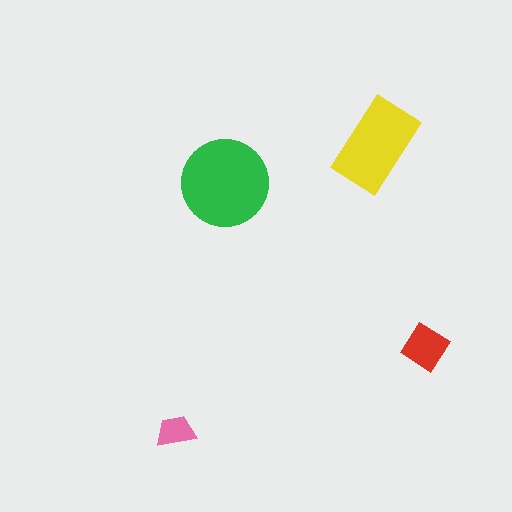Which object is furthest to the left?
The pink trapezoid is leftmost.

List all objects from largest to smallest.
The green circle, the yellow rectangle, the red diamond, the pink trapezoid.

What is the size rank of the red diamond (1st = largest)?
3rd.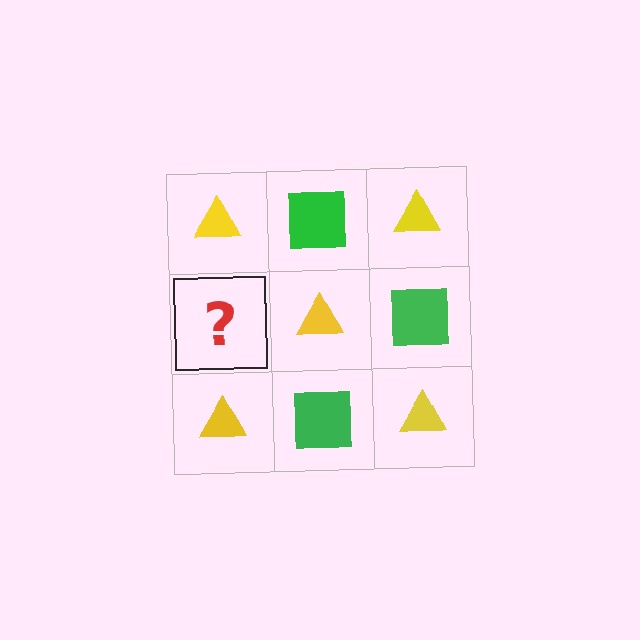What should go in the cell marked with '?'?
The missing cell should contain a green square.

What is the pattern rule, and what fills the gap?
The rule is that it alternates yellow triangle and green square in a checkerboard pattern. The gap should be filled with a green square.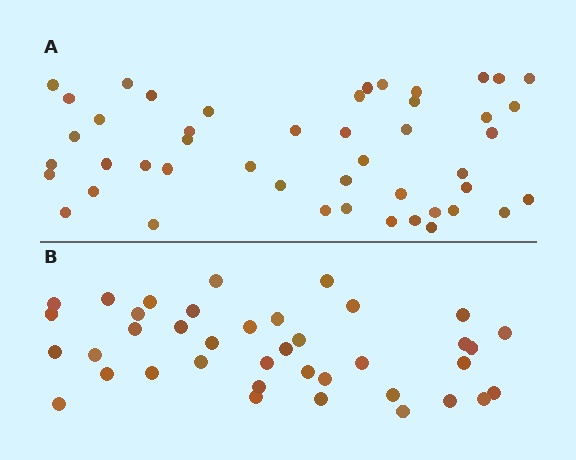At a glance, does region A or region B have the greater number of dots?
Region A (the top region) has more dots.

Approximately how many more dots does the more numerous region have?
Region A has roughly 8 or so more dots than region B.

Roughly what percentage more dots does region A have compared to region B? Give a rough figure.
About 20% more.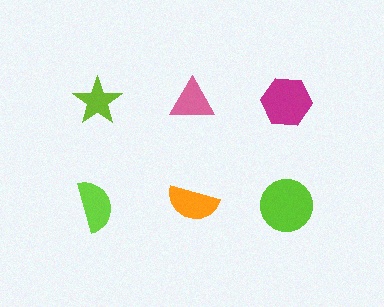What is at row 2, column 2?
An orange semicircle.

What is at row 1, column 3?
A magenta hexagon.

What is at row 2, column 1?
A lime semicircle.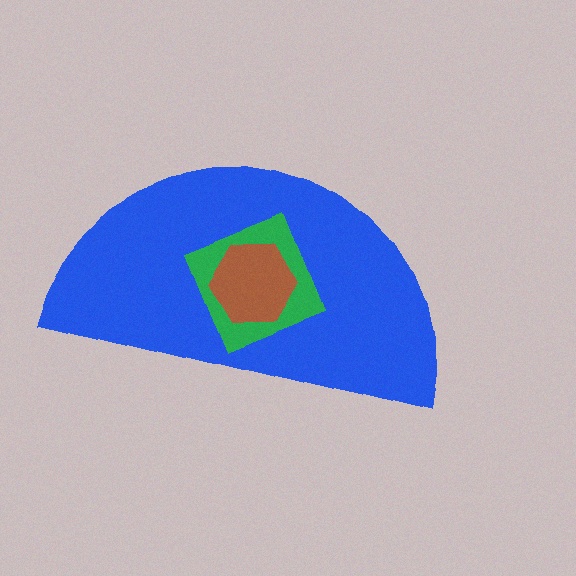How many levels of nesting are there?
3.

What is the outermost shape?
The blue semicircle.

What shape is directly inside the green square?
The brown hexagon.